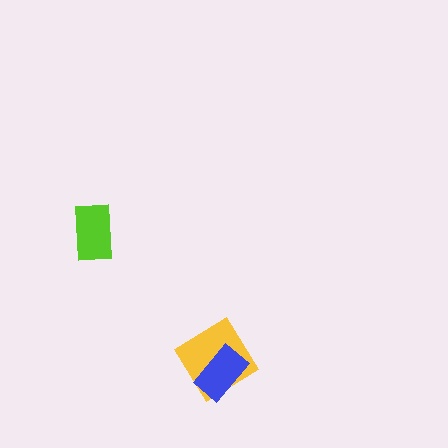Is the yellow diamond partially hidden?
Yes, it is partially covered by another shape.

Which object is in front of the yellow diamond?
The blue rectangle is in front of the yellow diamond.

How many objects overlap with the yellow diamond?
1 object overlaps with the yellow diamond.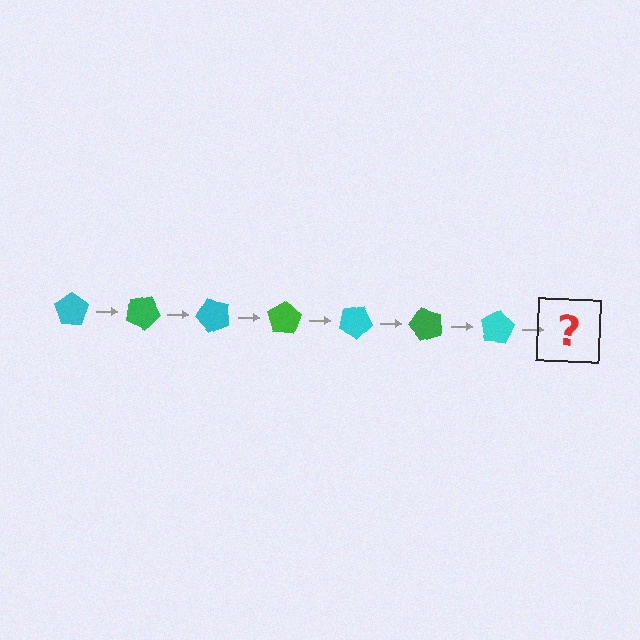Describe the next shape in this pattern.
It should be a green pentagon, rotated 175 degrees from the start.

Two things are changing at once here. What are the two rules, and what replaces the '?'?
The two rules are that it rotates 25 degrees each step and the color cycles through cyan and green. The '?' should be a green pentagon, rotated 175 degrees from the start.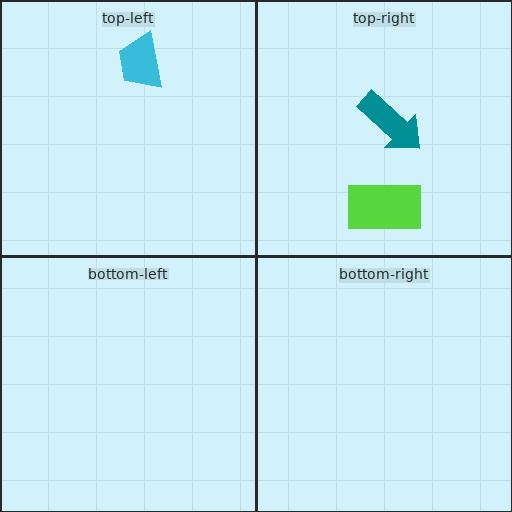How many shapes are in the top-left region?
1.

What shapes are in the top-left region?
The cyan trapezoid.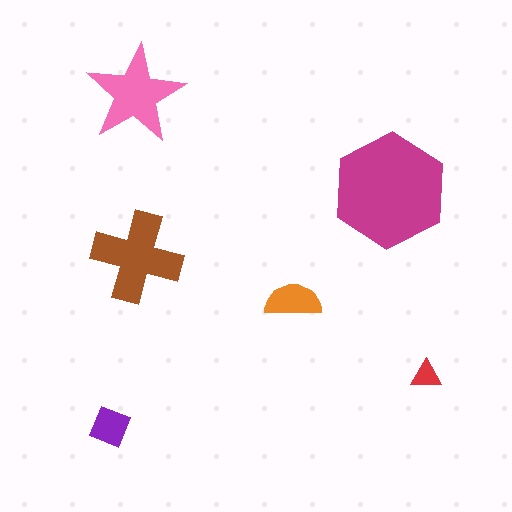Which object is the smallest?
The red triangle.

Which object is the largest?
The magenta hexagon.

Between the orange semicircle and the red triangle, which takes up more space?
The orange semicircle.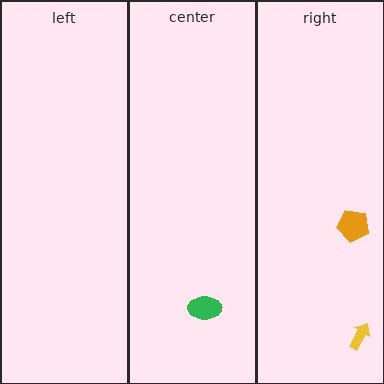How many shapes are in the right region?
2.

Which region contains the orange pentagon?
The right region.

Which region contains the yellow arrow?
The right region.